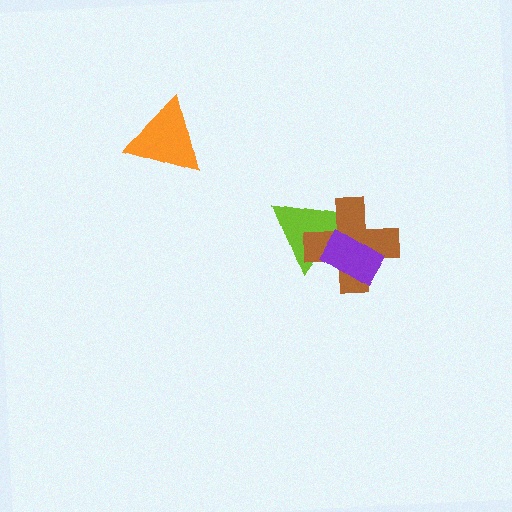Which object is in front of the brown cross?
The purple rectangle is in front of the brown cross.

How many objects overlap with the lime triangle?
2 objects overlap with the lime triangle.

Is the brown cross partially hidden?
Yes, it is partially covered by another shape.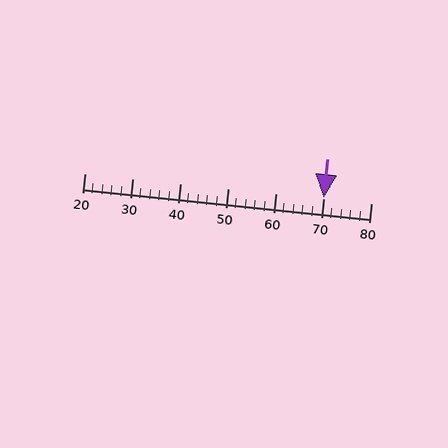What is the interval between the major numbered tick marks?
The major tick marks are spaced 10 units apart.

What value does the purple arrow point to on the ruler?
The purple arrow points to approximately 70.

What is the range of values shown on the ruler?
The ruler shows values from 20 to 80.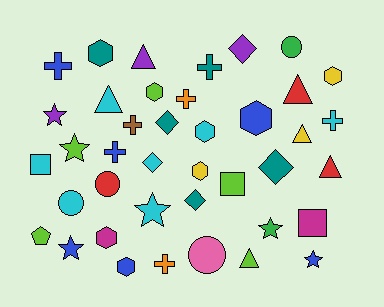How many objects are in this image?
There are 40 objects.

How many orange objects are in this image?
There are 2 orange objects.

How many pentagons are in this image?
There is 1 pentagon.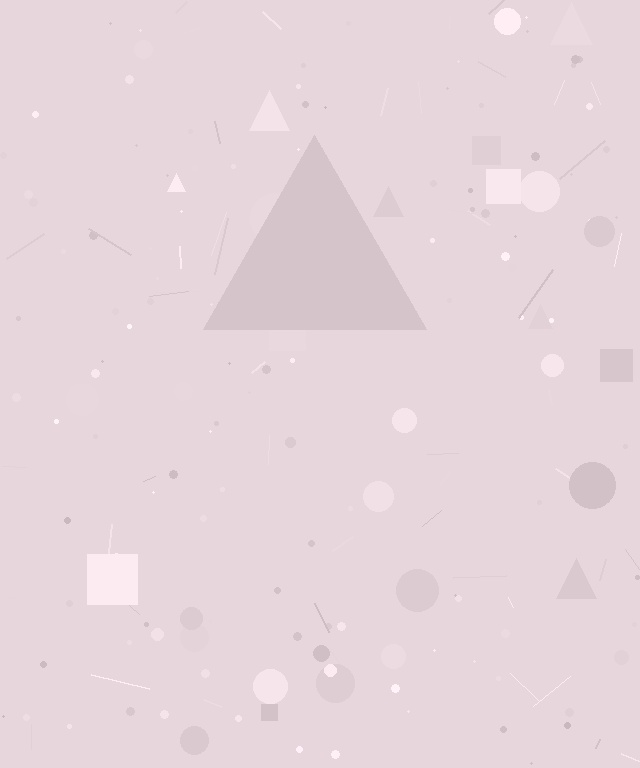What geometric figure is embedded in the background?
A triangle is embedded in the background.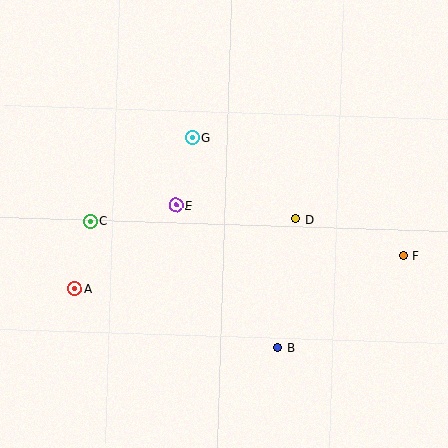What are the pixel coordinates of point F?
Point F is at (404, 255).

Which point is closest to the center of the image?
Point E at (176, 205) is closest to the center.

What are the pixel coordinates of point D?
Point D is at (296, 219).